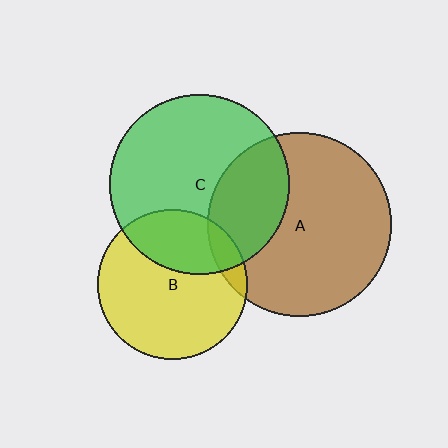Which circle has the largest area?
Circle A (brown).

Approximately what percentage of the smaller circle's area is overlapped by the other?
Approximately 10%.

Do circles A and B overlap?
Yes.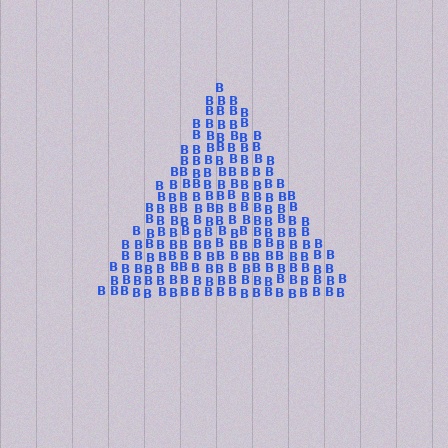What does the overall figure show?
The overall figure shows a triangle.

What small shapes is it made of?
It is made of small letter B's.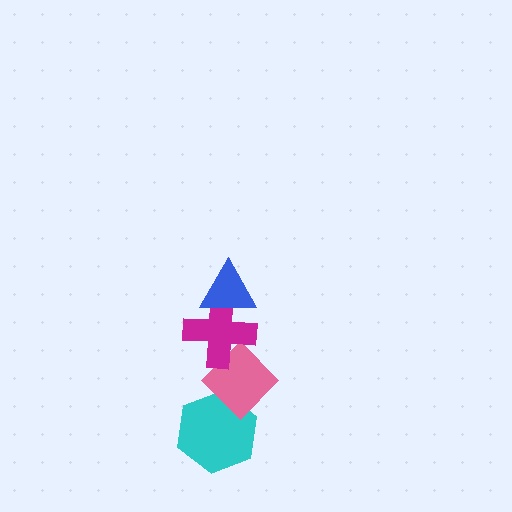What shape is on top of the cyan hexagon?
The pink diamond is on top of the cyan hexagon.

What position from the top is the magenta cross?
The magenta cross is 2nd from the top.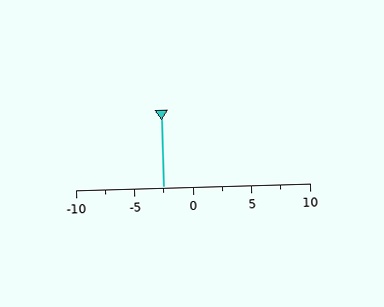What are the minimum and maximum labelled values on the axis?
The axis runs from -10 to 10.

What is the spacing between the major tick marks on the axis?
The major ticks are spaced 5 apart.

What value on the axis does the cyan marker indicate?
The marker indicates approximately -2.5.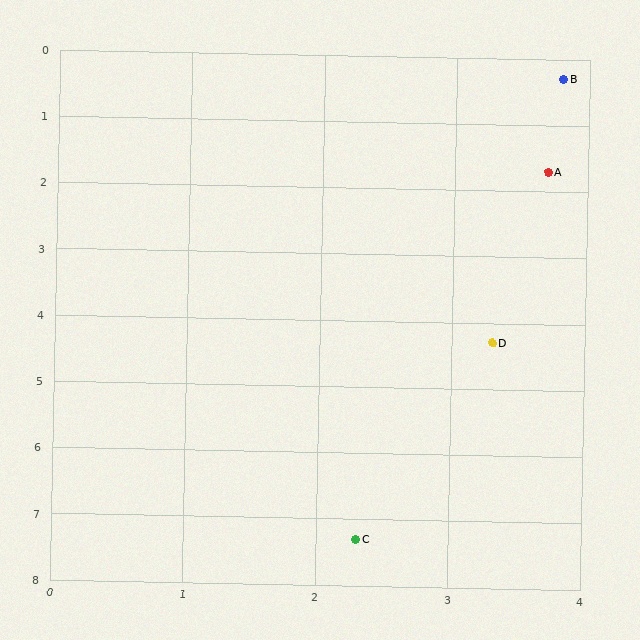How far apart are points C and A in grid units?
Points C and A are about 5.8 grid units apart.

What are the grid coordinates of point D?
Point D is at approximately (3.3, 4.3).